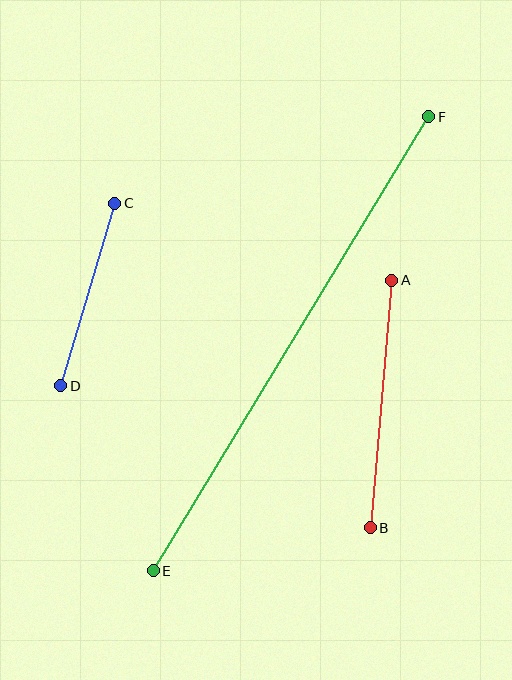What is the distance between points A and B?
The distance is approximately 249 pixels.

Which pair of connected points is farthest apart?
Points E and F are farthest apart.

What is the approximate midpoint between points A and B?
The midpoint is at approximately (381, 404) pixels.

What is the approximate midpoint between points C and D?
The midpoint is at approximately (88, 294) pixels.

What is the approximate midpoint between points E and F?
The midpoint is at approximately (291, 344) pixels.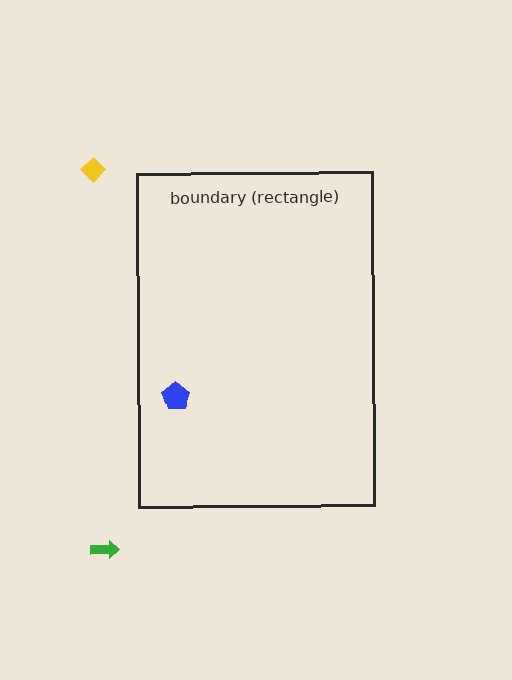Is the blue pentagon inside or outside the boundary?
Inside.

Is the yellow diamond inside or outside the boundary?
Outside.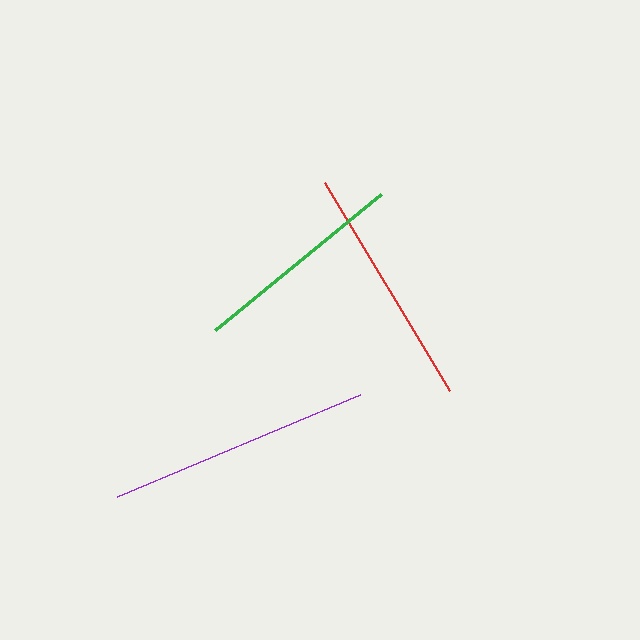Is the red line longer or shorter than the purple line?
The purple line is longer than the red line.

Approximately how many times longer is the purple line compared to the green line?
The purple line is approximately 1.2 times the length of the green line.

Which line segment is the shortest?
The green line is the shortest at approximately 215 pixels.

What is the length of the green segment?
The green segment is approximately 215 pixels long.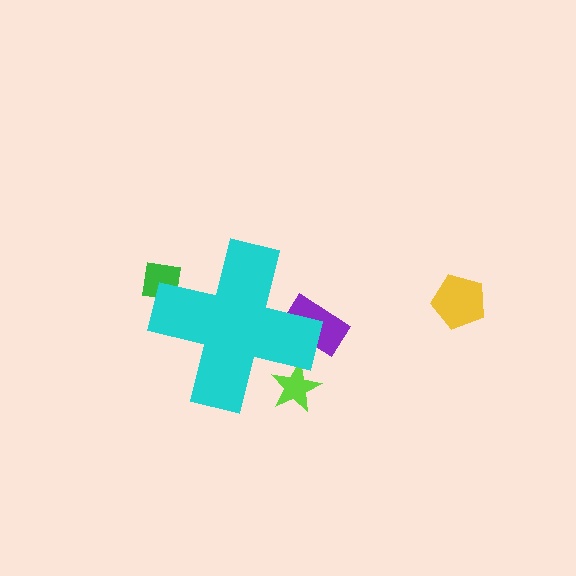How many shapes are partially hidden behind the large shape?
3 shapes are partially hidden.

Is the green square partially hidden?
Yes, the green square is partially hidden behind the cyan cross.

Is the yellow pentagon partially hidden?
No, the yellow pentagon is fully visible.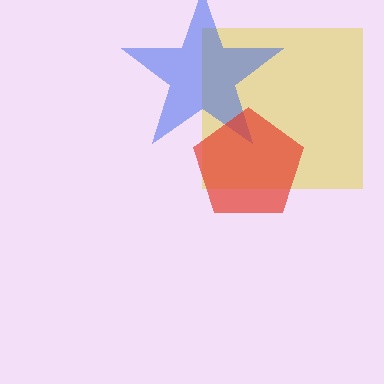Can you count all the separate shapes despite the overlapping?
Yes, there are 3 separate shapes.